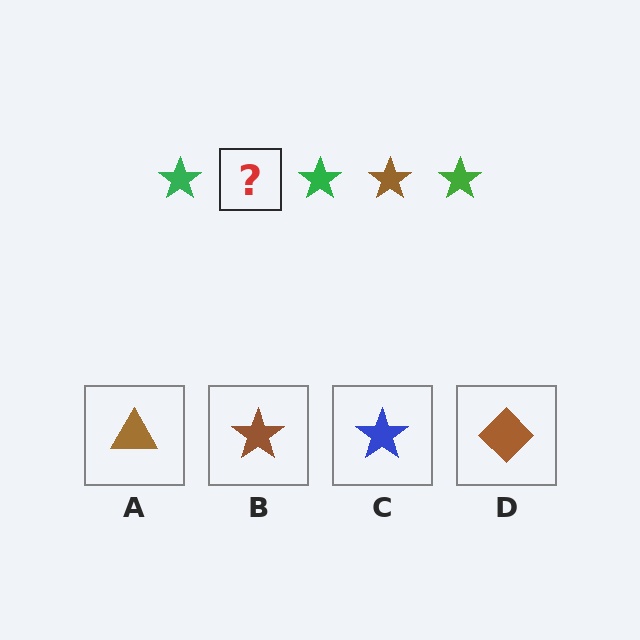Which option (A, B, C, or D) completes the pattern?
B.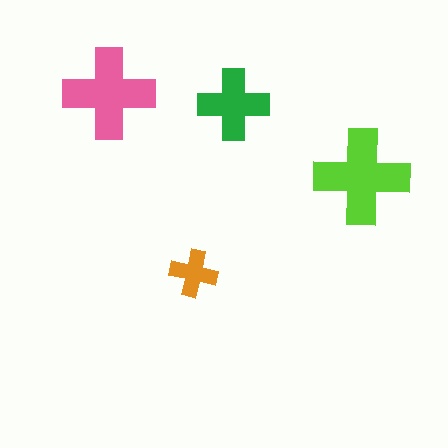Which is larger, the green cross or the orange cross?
The green one.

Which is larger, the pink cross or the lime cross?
The lime one.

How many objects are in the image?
There are 4 objects in the image.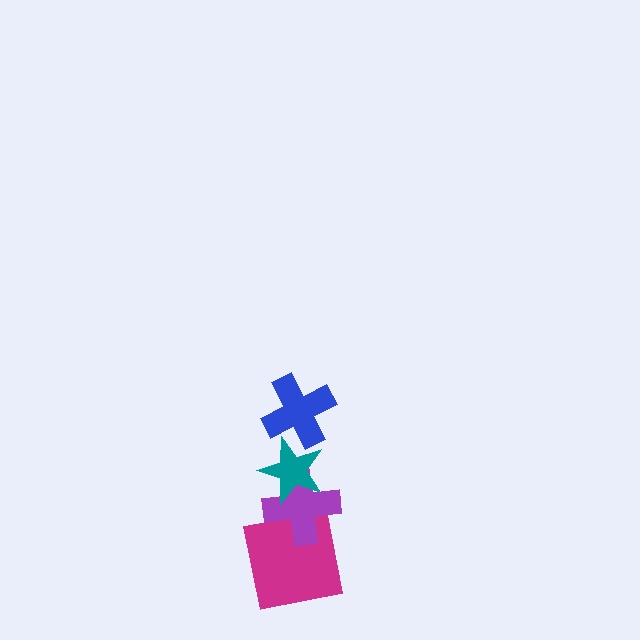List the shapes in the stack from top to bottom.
From top to bottom: the blue cross, the teal star, the purple cross, the magenta square.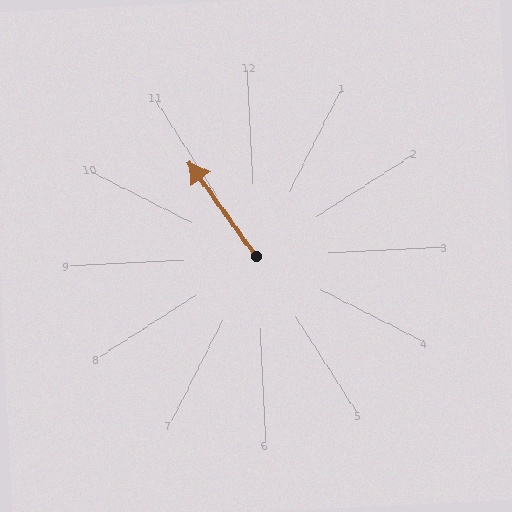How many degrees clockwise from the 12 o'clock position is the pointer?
Approximately 327 degrees.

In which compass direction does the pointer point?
Northwest.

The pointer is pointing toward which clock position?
Roughly 11 o'clock.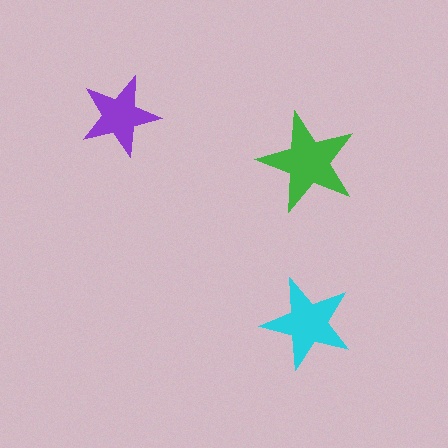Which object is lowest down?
The cyan star is bottommost.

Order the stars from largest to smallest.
the green one, the cyan one, the purple one.